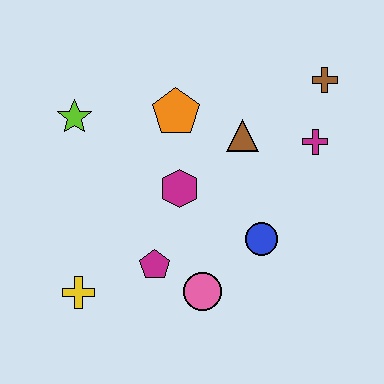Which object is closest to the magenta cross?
The brown cross is closest to the magenta cross.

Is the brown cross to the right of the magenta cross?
Yes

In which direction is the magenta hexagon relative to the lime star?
The magenta hexagon is to the right of the lime star.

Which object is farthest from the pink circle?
The brown cross is farthest from the pink circle.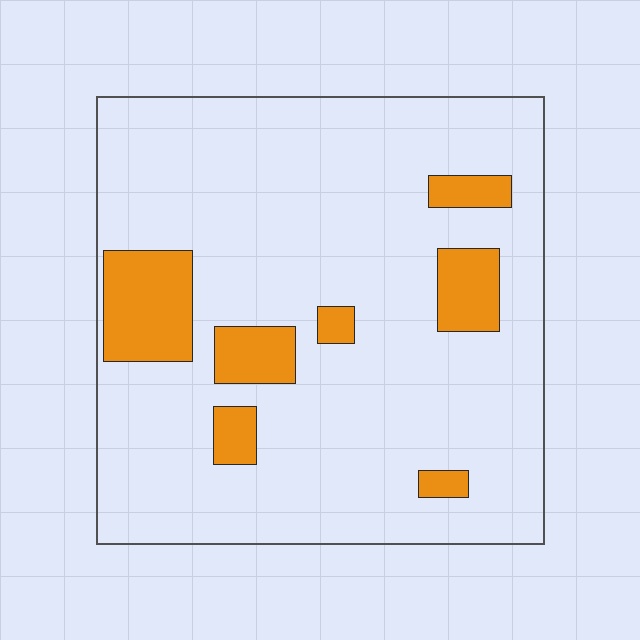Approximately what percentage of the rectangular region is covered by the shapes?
Approximately 15%.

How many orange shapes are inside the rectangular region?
7.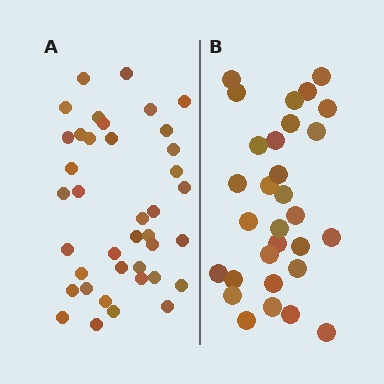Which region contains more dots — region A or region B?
Region A (the left region) has more dots.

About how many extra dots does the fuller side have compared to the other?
Region A has roughly 8 or so more dots than region B.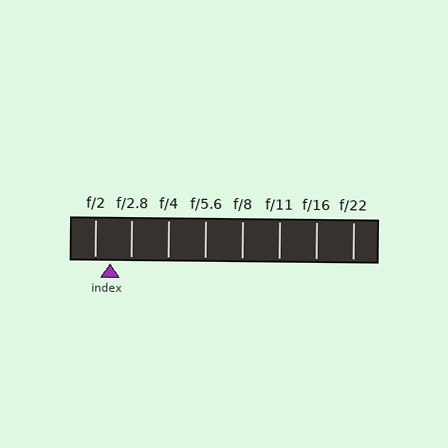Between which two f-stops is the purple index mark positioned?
The index mark is between f/2 and f/2.8.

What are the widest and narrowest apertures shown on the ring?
The widest aperture shown is f/2 and the narrowest is f/22.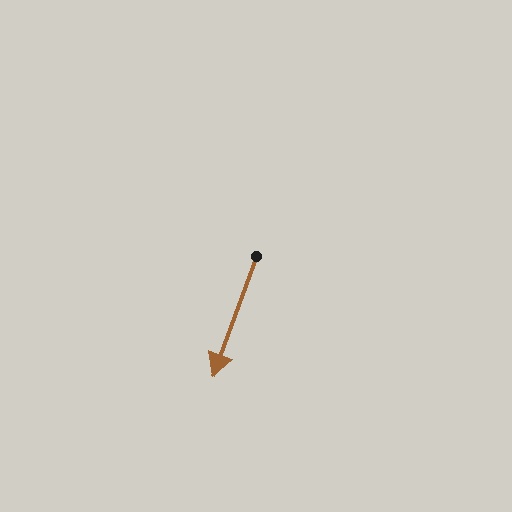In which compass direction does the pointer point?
South.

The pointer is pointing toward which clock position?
Roughly 7 o'clock.